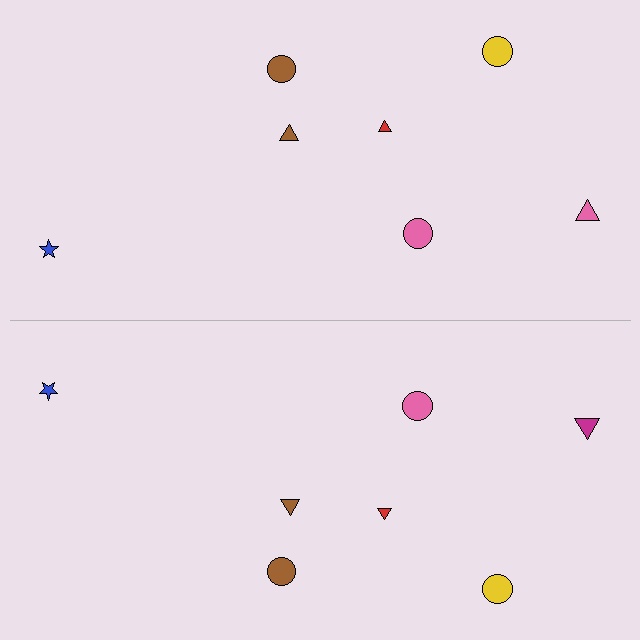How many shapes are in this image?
There are 14 shapes in this image.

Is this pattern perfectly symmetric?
No, the pattern is not perfectly symmetric. The magenta triangle on the bottom side breaks the symmetry — its mirror counterpart is pink.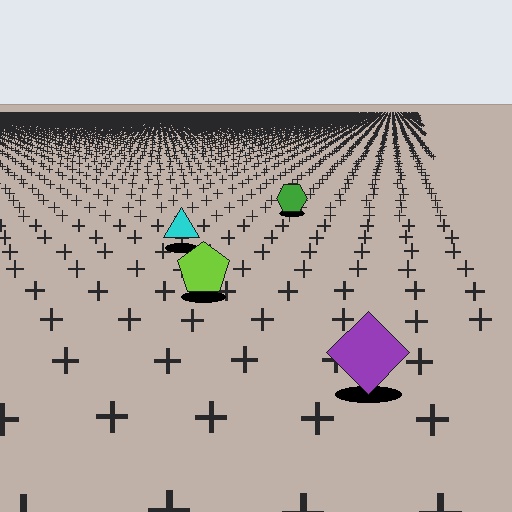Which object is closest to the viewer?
The purple diamond is closest. The texture marks near it are larger and more spread out.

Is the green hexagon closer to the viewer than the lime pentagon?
No. The lime pentagon is closer — you can tell from the texture gradient: the ground texture is coarser near it.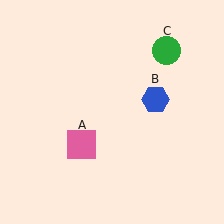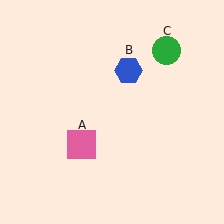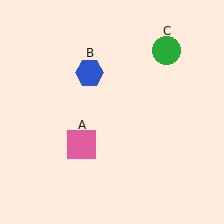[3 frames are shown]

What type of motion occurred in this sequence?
The blue hexagon (object B) rotated counterclockwise around the center of the scene.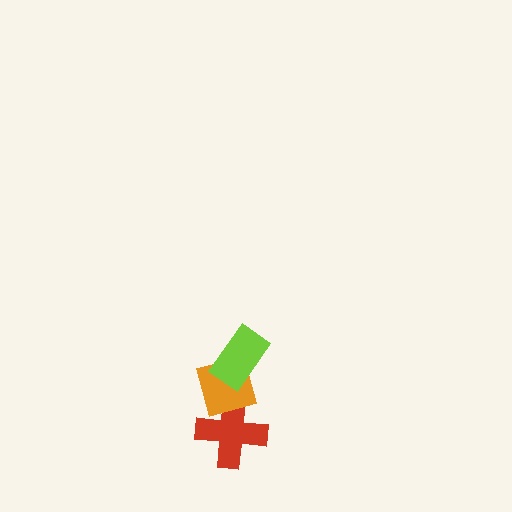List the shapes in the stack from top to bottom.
From top to bottom: the lime rectangle, the orange square, the red cross.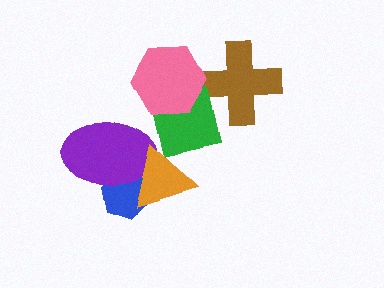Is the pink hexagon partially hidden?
No, no other shape covers it.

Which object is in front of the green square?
The pink hexagon is in front of the green square.